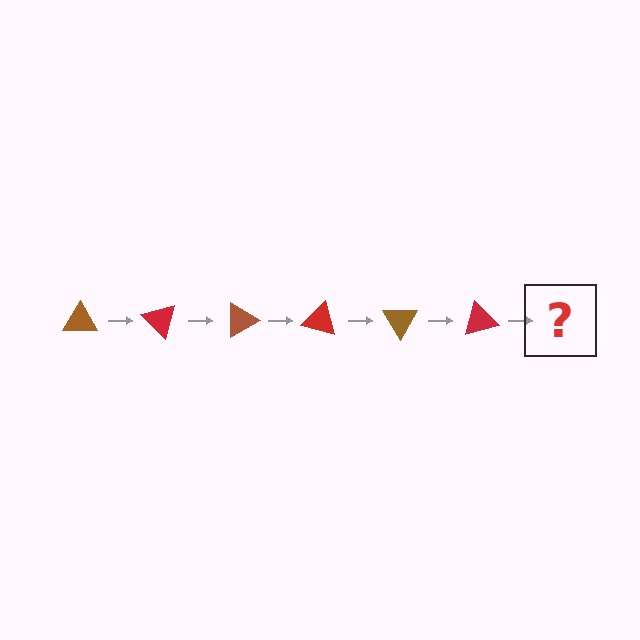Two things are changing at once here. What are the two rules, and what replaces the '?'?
The two rules are that it rotates 45 degrees each step and the color cycles through brown and red. The '?' should be a brown triangle, rotated 270 degrees from the start.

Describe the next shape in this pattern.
It should be a brown triangle, rotated 270 degrees from the start.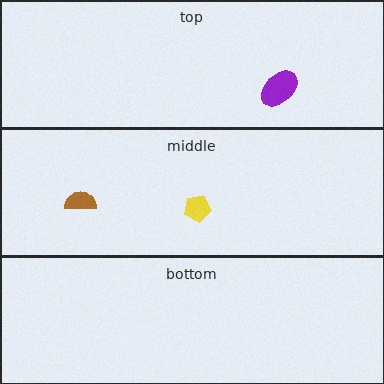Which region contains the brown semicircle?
The middle region.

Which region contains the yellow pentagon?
The middle region.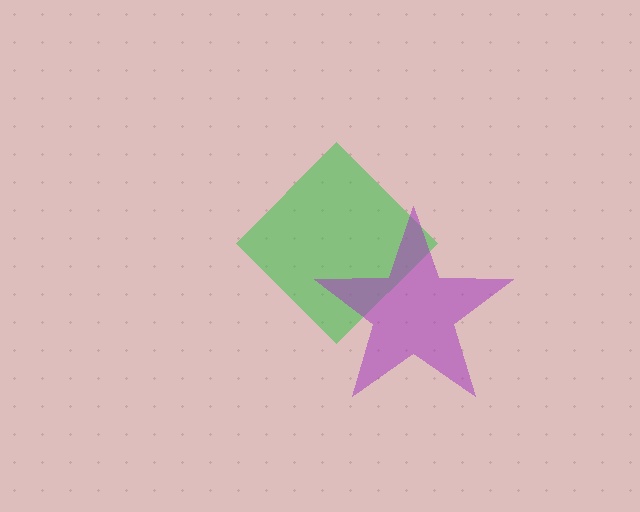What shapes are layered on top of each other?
The layered shapes are: a green diamond, a purple star.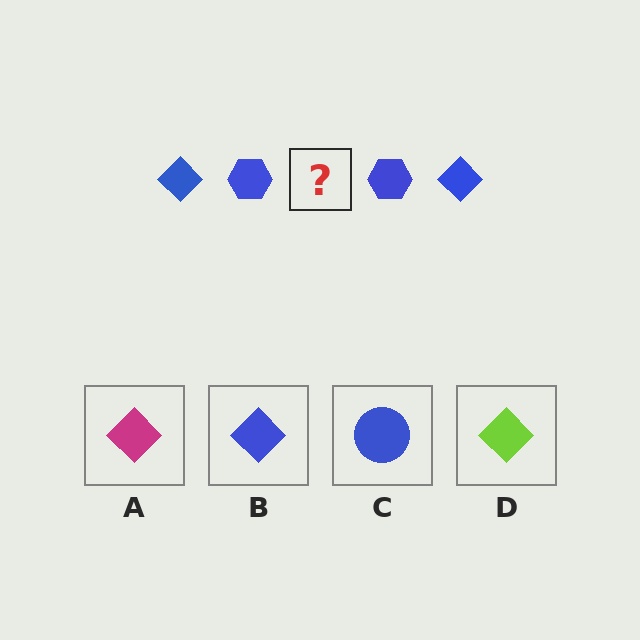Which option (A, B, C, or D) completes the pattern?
B.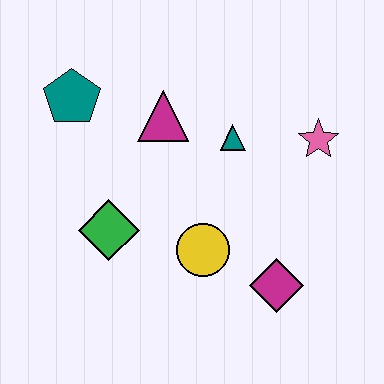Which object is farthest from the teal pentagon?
The magenta diamond is farthest from the teal pentagon.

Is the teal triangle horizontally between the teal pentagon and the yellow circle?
No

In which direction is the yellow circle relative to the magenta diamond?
The yellow circle is to the left of the magenta diamond.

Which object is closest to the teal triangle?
The magenta triangle is closest to the teal triangle.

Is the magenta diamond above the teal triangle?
No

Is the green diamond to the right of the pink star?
No